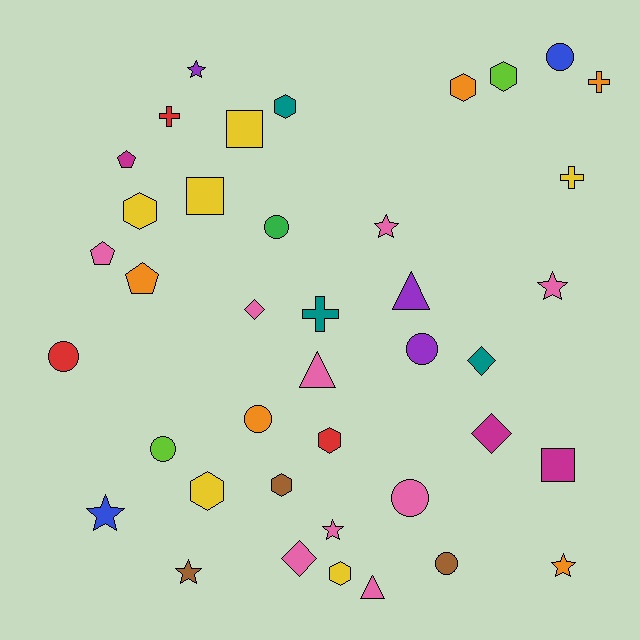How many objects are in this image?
There are 40 objects.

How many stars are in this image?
There are 7 stars.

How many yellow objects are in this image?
There are 6 yellow objects.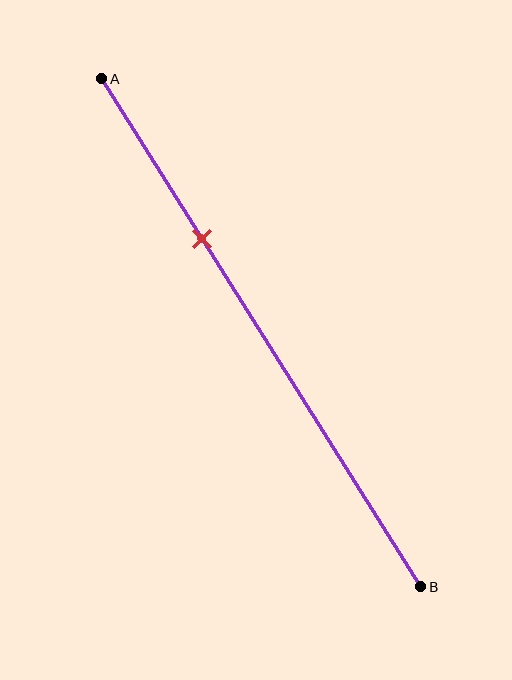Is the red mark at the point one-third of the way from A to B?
Yes, the mark is approximately at the one-third point.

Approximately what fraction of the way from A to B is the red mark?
The red mark is approximately 30% of the way from A to B.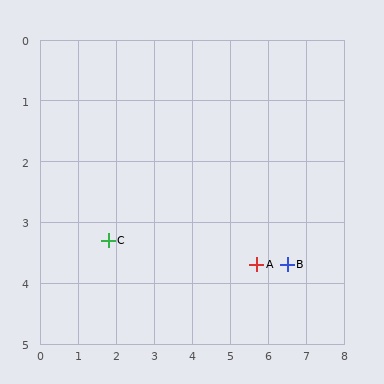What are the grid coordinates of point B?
Point B is at approximately (6.5, 3.7).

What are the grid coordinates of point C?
Point C is at approximately (1.8, 3.3).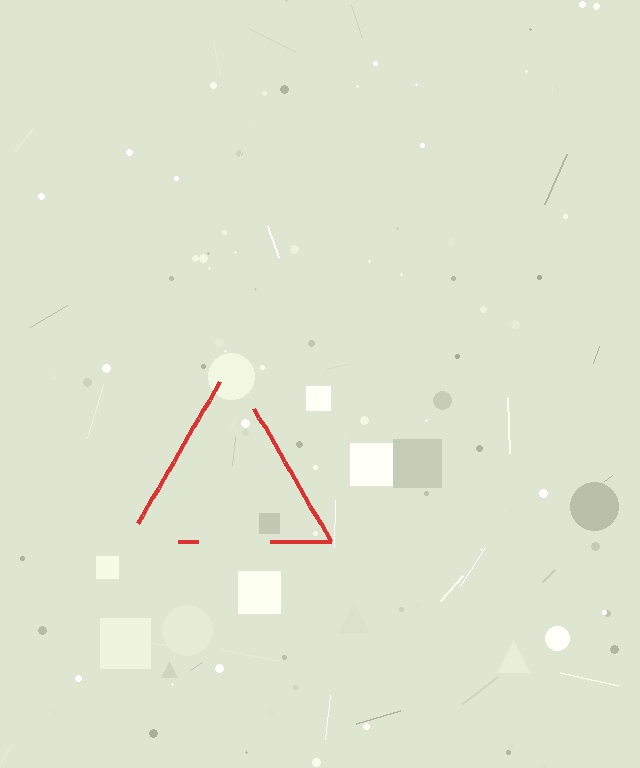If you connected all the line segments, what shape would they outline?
They would outline a triangle.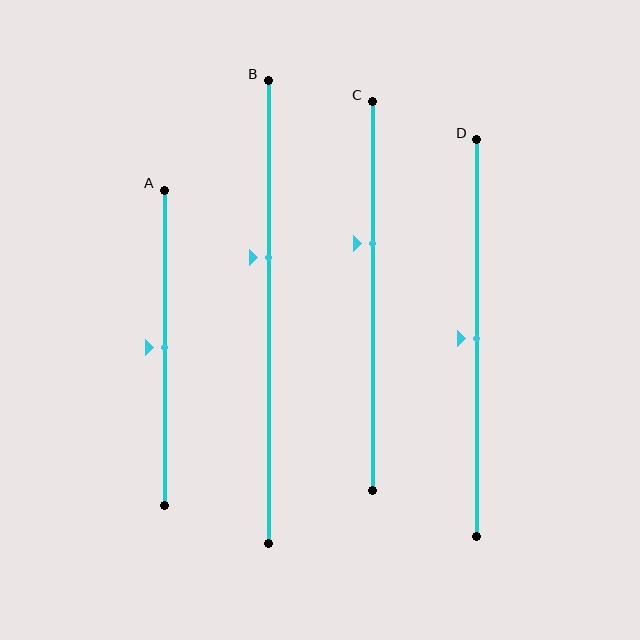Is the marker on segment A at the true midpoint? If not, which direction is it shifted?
Yes, the marker on segment A is at the true midpoint.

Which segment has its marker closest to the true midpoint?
Segment A has its marker closest to the true midpoint.